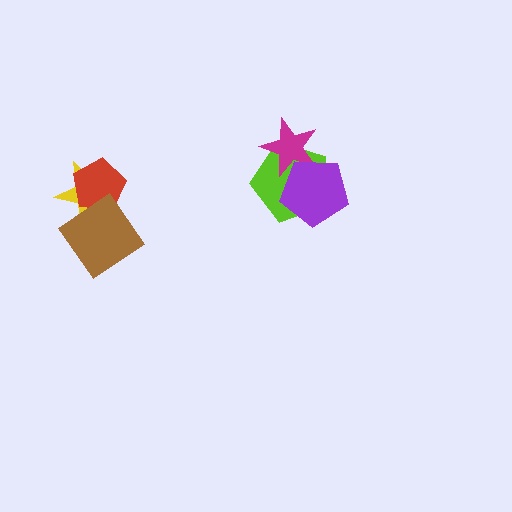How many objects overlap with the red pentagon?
2 objects overlap with the red pentagon.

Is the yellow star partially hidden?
Yes, it is partially covered by another shape.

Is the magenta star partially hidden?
Yes, it is partially covered by another shape.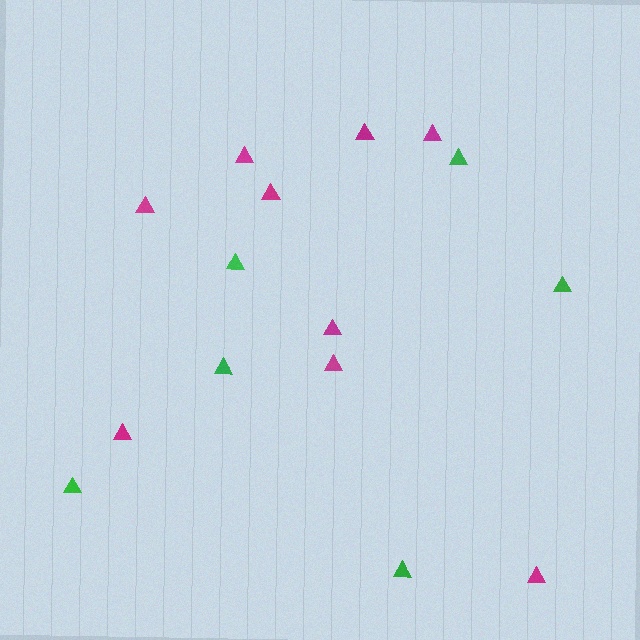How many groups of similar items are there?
There are 2 groups: one group of magenta triangles (9) and one group of green triangles (6).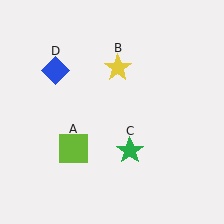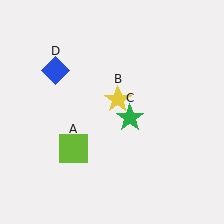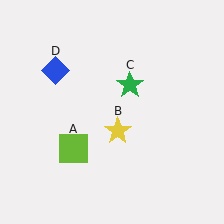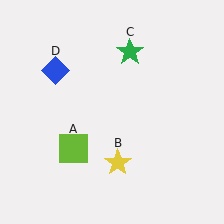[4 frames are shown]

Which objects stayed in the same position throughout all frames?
Lime square (object A) and blue diamond (object D) remained stationary.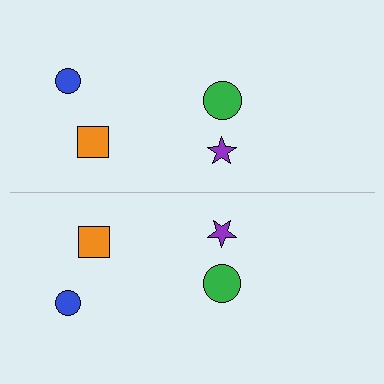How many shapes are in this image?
There are 8 shapes in this image.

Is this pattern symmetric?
Yes, this pattern has bilateral (reflection) symmetry.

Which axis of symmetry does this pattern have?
The pattern has a horizontal axis of symmetry running through the center of the image.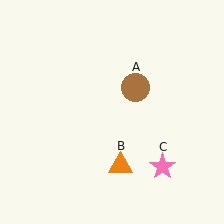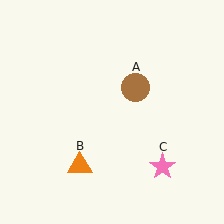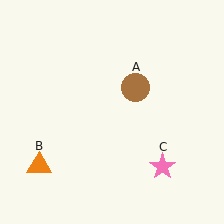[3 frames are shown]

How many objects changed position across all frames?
1 object changed position: orange triangle (object B).